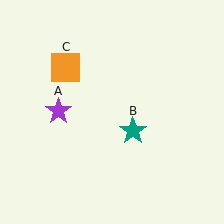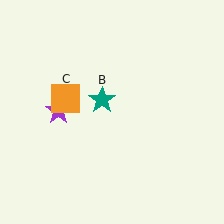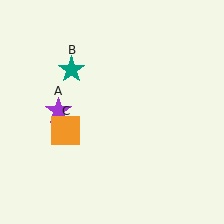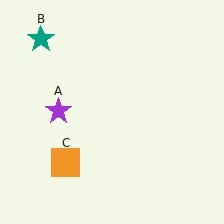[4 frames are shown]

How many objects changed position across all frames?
2 objects changed position: teal star (object B), orange square (object C).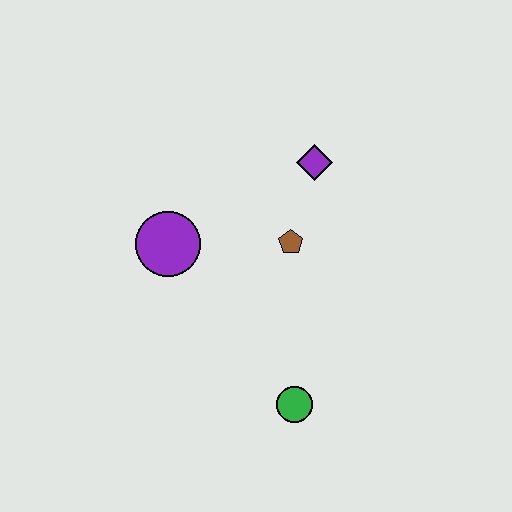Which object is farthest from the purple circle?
The green circle is farthest from the purple circle.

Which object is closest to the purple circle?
The brown pentagon is closest to the purple circle.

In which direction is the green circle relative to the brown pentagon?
The green circle is below the brown pentagon.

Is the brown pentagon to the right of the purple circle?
Yes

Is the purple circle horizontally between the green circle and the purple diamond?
No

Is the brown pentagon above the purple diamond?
No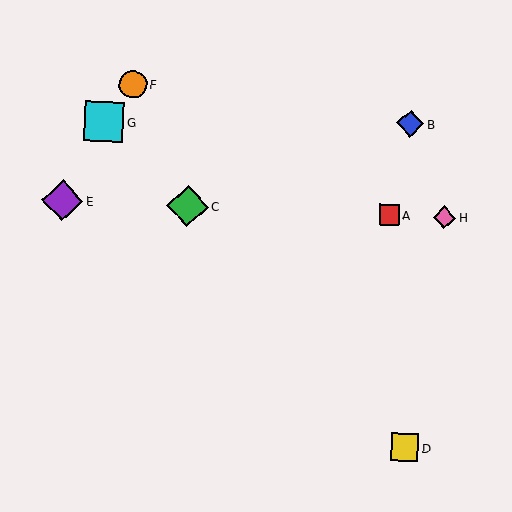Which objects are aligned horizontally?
Objects A, C, E, H are aligned horizontally.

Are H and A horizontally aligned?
Yes, both are at y≈217.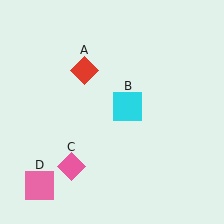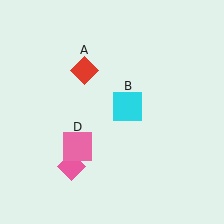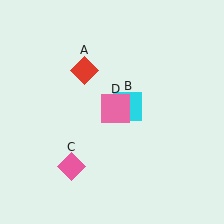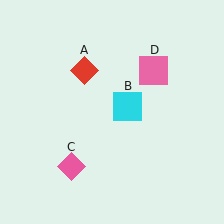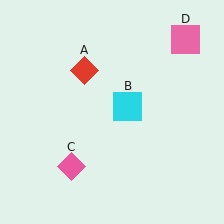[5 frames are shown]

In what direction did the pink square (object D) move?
The pink square (object D) moved up and to the right.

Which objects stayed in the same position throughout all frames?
Red diamond (object A) and cyan square (object B) and pink diamond (object C) remained stationary.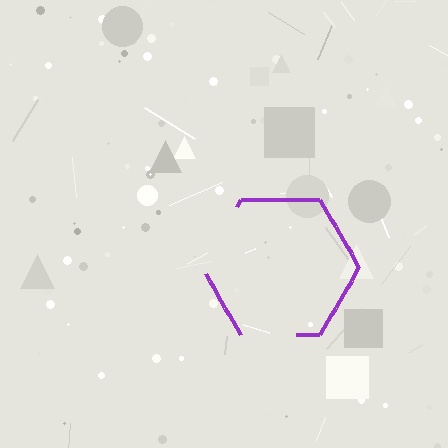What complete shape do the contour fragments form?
The contour fragments form a hexagon.